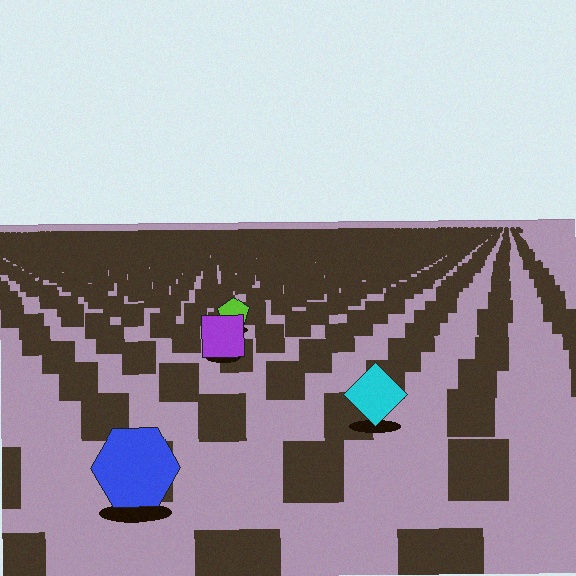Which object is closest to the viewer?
The blue hexagon is closest. The texture marks near it are larger and more spread out.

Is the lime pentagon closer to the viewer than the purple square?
No. The purple square is closer — you can tell from the texture gradient: the ground texture is coarser near it.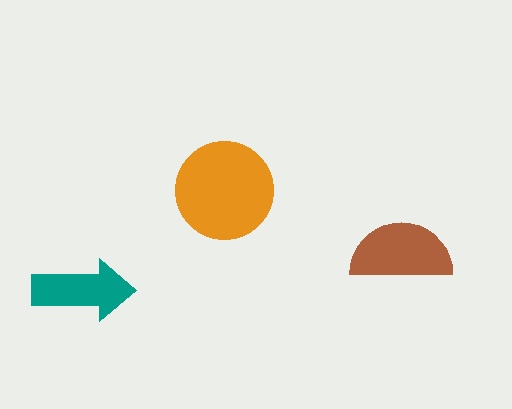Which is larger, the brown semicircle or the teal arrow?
The brown semicircle.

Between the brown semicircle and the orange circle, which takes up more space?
The orange circle.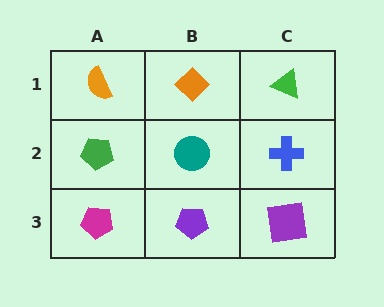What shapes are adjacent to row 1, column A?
A green pentagon (row 2, column A), an orange diamond (row 1, column B).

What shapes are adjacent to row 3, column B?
A teal circle (row 2, column B), a magenta pentagon (row 3, column A), a purple square (row 3, column C).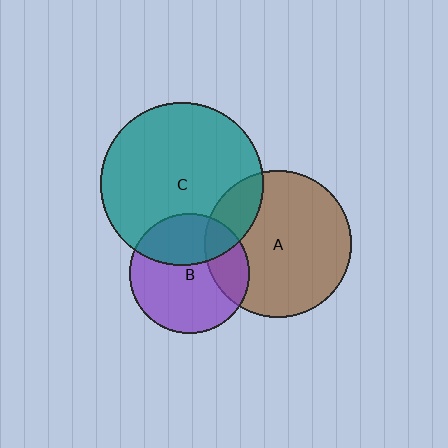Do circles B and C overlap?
Yes.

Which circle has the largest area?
Circle C (teal).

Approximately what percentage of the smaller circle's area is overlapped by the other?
Approximately 35%.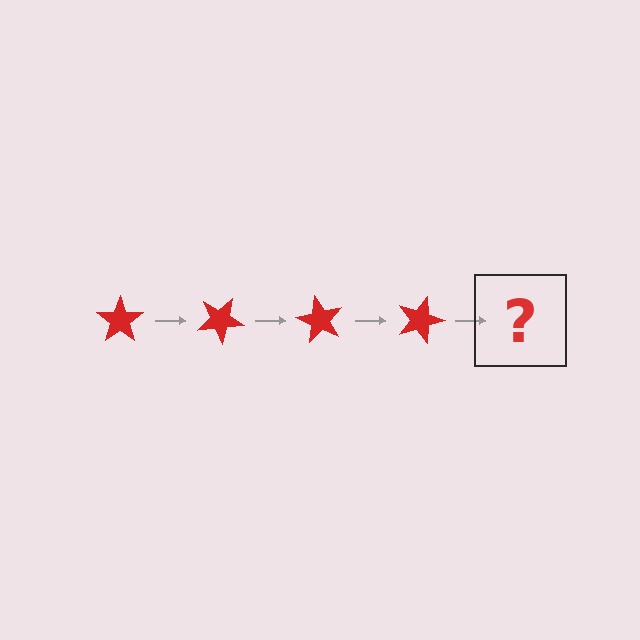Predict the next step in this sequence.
The next step is a red star rotated 120 degrees.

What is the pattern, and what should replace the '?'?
The pattern is that the star rotates 30 degrees each step. The '?' should be a red star rotated 120 degrees.